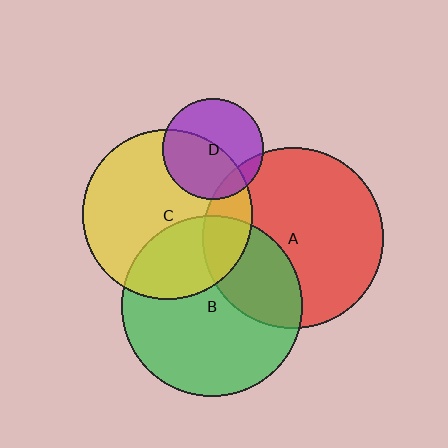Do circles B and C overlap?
Yes.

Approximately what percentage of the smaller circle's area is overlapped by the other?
Approximately 35%.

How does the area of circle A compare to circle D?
Approximately 3.2 times.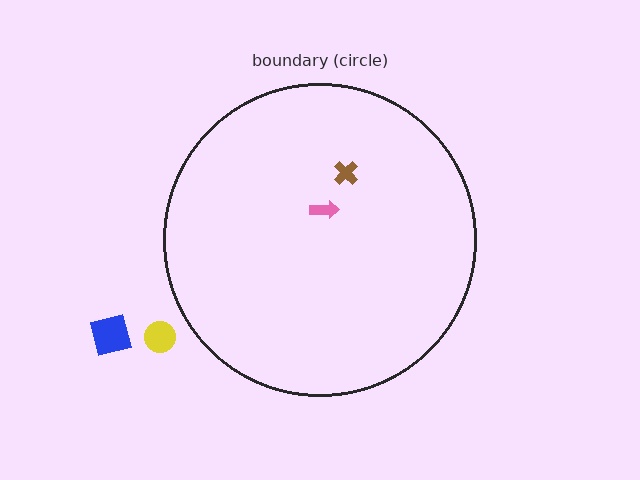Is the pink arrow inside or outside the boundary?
Inside.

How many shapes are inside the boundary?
2 inside, 2 outside.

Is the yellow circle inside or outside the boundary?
Outside.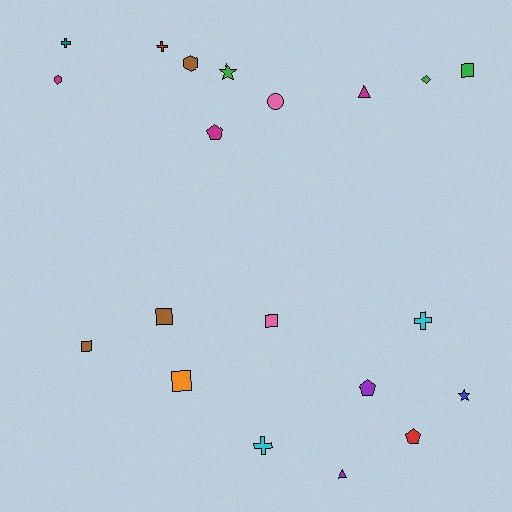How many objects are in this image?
There are 20 objects.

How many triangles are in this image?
There are 2 triangles.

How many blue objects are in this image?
There is 1 blue object.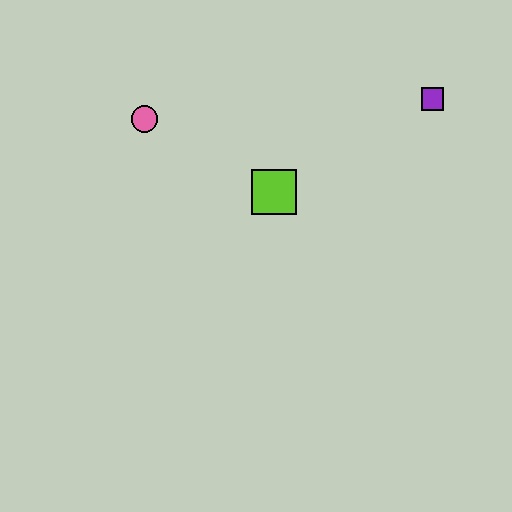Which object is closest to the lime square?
The pink circle is closest to the lime square.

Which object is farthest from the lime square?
The purple square is farthest from the lime square.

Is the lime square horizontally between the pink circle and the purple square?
Yes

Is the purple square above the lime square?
Yes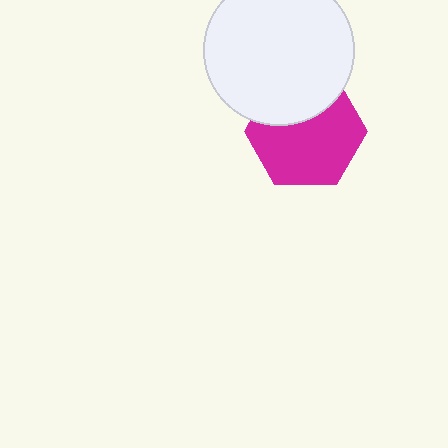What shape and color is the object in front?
The object in front is a white circle.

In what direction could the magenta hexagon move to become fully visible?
The magenta hexagon could move down. That would shift it out from behind the white circle entirely.